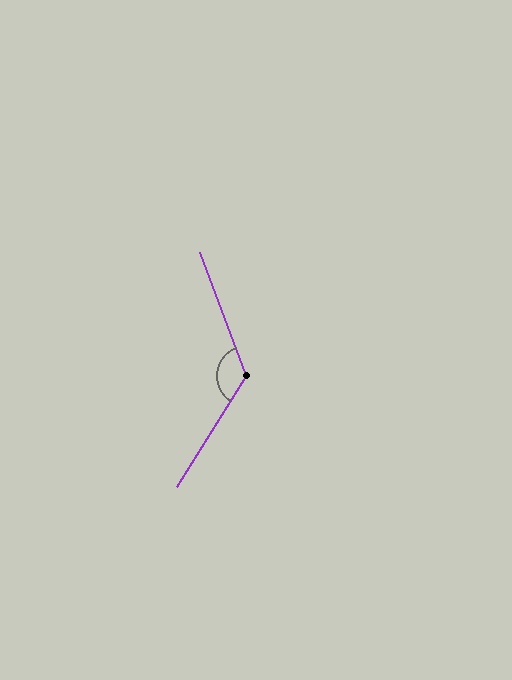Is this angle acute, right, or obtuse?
It is obtuse.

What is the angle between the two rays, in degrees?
Approximately 127 degrees.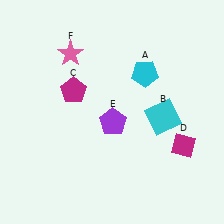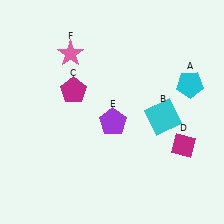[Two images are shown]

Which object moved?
The cyan pentagon (A) moved right.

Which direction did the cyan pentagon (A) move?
The cyan pentagon (A) moved right.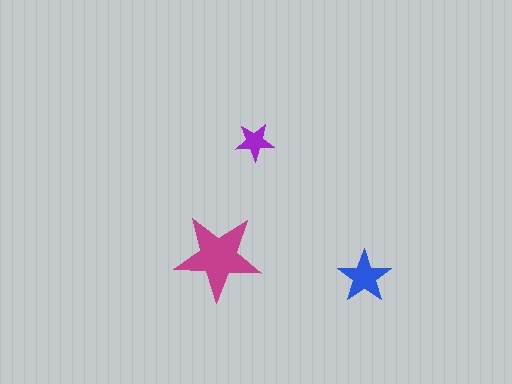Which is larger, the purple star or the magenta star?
The magenta one.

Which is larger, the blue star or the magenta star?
The magenta one.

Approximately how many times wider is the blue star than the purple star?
About 1.5 times wider.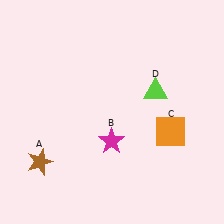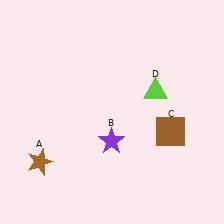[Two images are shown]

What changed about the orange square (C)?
In Image 1, C is orange. In Image 2, it changed to brown.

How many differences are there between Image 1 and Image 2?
There are 2 differences between the two images.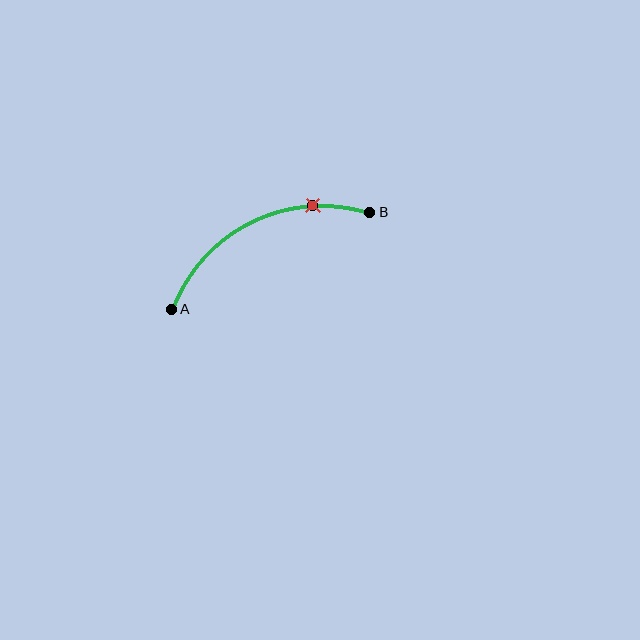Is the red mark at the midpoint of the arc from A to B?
No. The red mark lies on the arc but is closer to endpoint B. The arc midpoint would be at the point on the curve equidistant along the arc from both A and B.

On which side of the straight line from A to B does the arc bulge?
The arc bulges above the straight line connecting A and B.